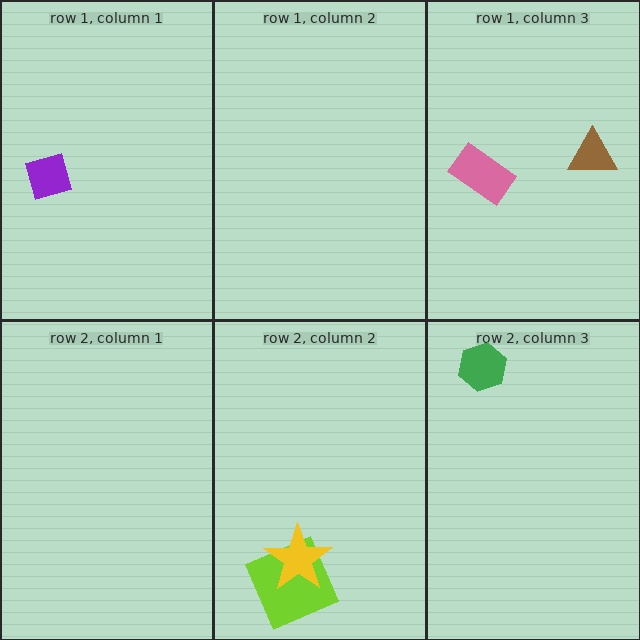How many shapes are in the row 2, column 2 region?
2.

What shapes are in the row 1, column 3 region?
The brown triangle, the pink rectangle.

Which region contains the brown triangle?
The row 1, column 3 region.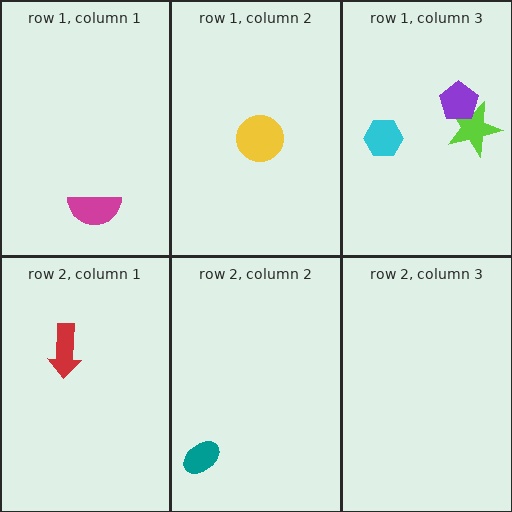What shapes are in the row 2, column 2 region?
The teal ellipse.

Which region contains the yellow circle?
The row 1, column 2 region.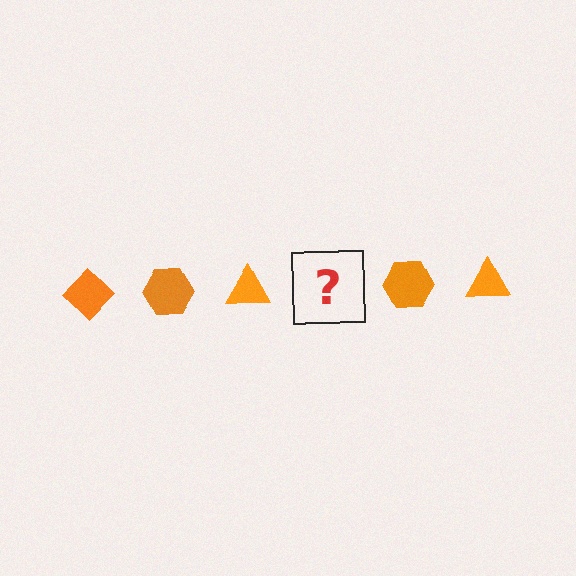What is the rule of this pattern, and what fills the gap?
The rule is that the pattern cycles through diamond, hexagon, triangle shapes in orange. The gap should be filled with an orange diamond.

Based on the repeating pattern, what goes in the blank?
The blank should be an orange diamond.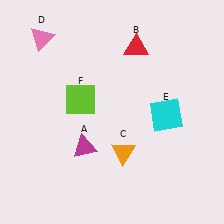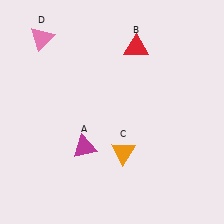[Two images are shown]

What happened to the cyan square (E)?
The cyan square (E) was removed in Image 2. It was in the bottom-right area of Image 1.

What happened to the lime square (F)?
The lime square (F) was removed in Image 2. It was in the top-left area of Image 1.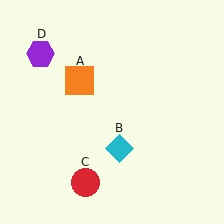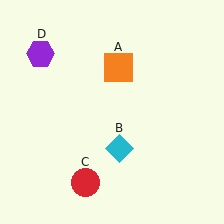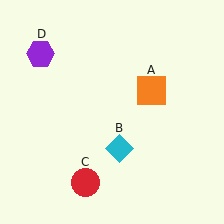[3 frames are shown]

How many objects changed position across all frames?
1 object changed position: orange square (object A).